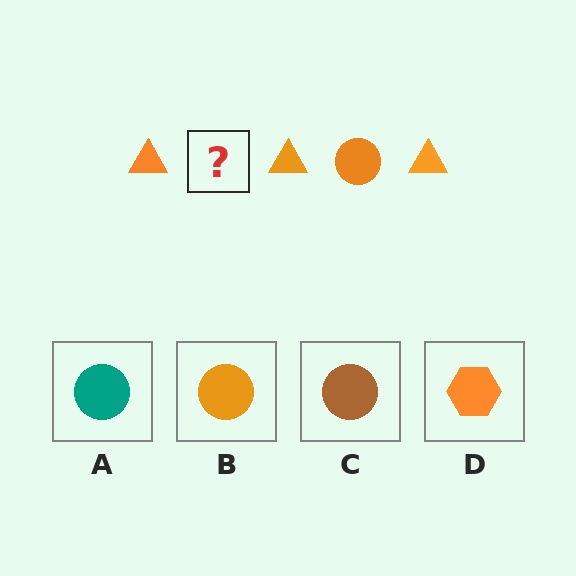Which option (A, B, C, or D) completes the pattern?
B.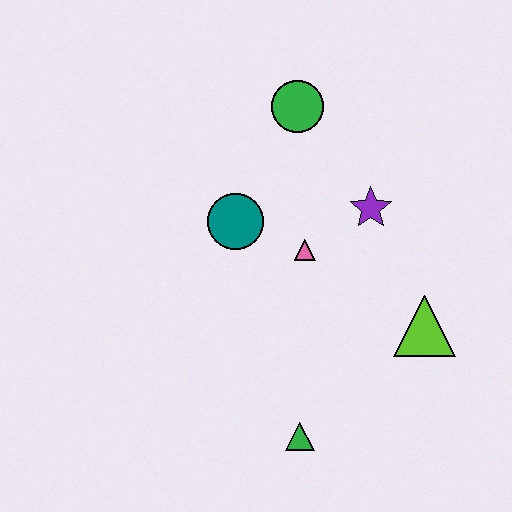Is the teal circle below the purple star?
Yes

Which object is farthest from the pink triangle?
The green triangle is farthest from the pink triangle.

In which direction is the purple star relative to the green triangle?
The purple star is above the green triangle.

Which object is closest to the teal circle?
The pink triangle is closest to the teal circle.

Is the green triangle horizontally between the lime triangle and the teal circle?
Yes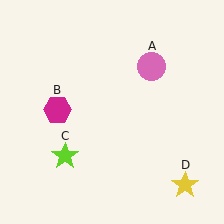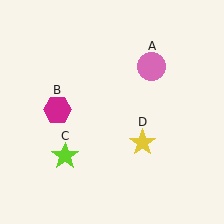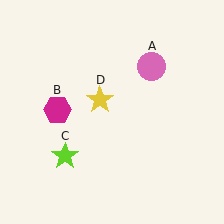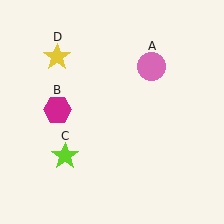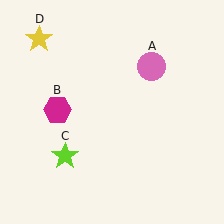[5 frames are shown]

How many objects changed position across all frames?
1 object changed position: yellow star (object D).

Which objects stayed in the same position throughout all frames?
Pink circle (object A) and magenta hexagon (object B) and lime star (object C) remained stationary.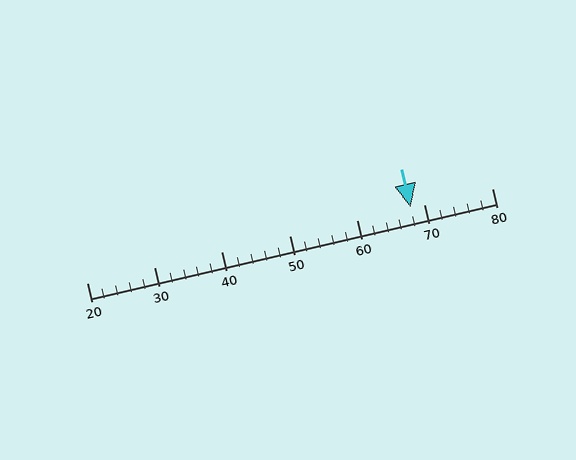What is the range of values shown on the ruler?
The ruler shows values from 20 to 80.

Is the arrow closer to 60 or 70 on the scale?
The arrow is closer to 70.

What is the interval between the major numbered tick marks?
The major tick marks are spaced 10 units apart.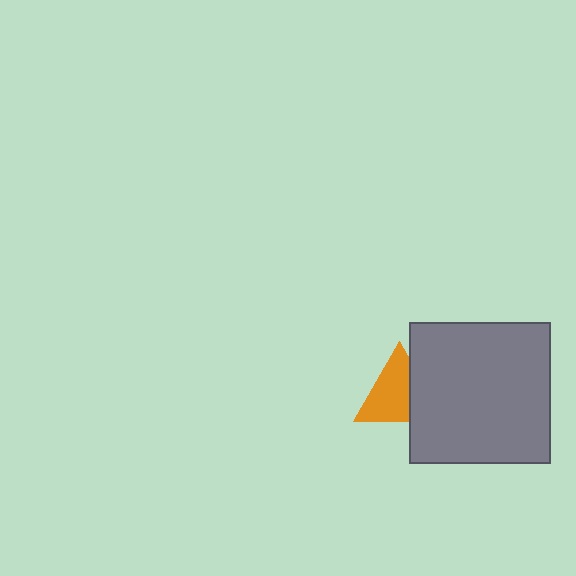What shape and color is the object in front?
The object in front is a gray square.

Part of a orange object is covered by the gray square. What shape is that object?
It is a triangle.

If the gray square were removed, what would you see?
You would see the complete orange triangle.